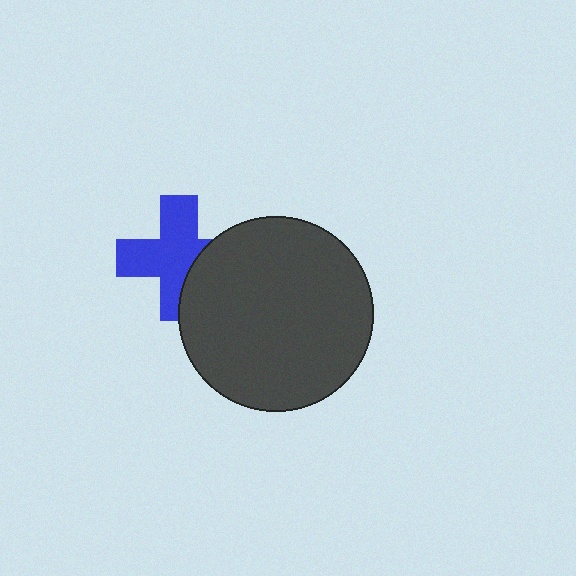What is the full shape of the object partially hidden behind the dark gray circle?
The partially hidden object is a blue cross.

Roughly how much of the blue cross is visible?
Most of it is visible (roughly 69%).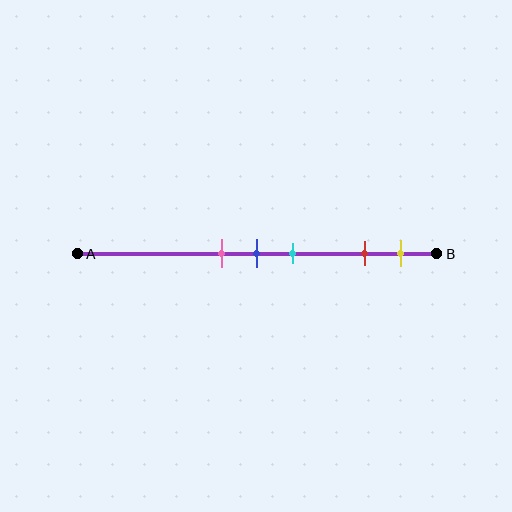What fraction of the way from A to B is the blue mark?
The blue mark is approximately 50% (0.5) of the way from A to B.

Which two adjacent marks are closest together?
The pink and blue marks are the closest adjacent pair.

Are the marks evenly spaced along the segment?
No, the marks are not evenly spaced.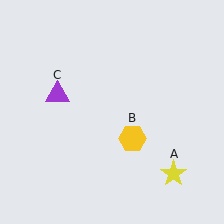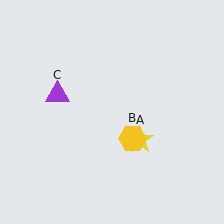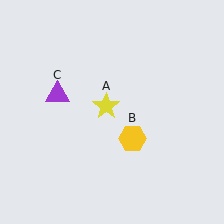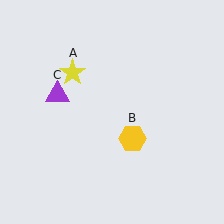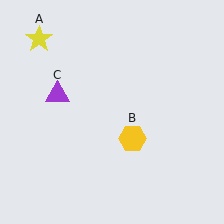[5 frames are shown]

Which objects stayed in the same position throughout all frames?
Yellow hexagon (object B) and purple triangle (object C) remained stationary.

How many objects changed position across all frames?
1 object changed position: yellow star (object A).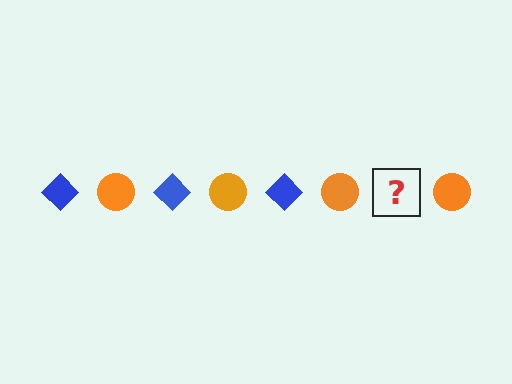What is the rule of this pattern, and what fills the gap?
The rule is that the pattern alternates between blue diamond and orange circle. The gap should be filled with a blue diamond.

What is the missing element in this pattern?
The missing element is a blue diamond.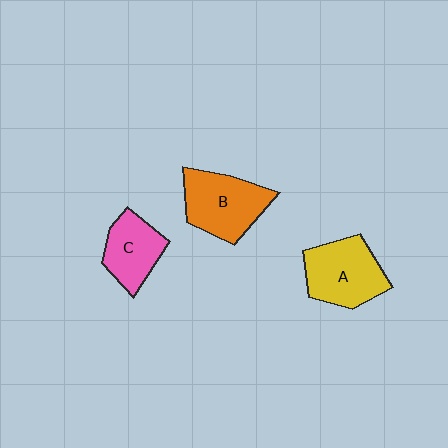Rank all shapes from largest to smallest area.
From largest to smallest: B (orange), A (yellow), C (pink).